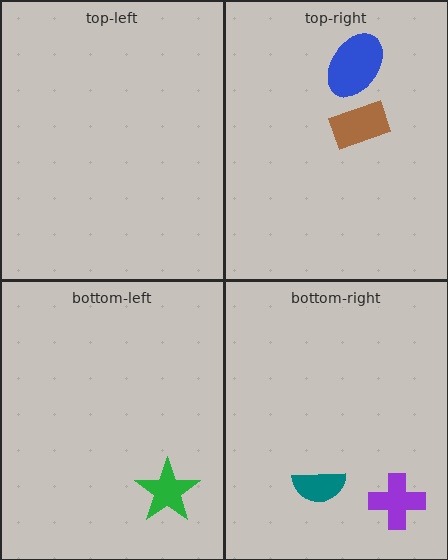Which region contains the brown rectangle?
The top-right region.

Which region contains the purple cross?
The bottom-right region.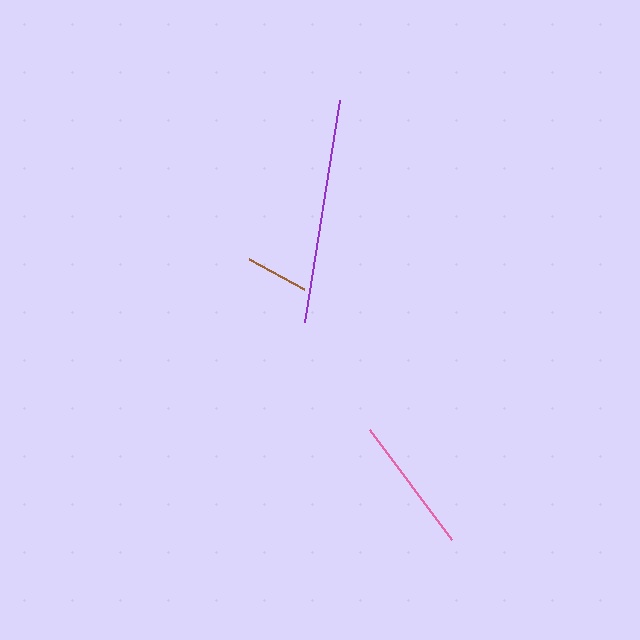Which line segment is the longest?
The purple line is the longest at approximately 225 pixels.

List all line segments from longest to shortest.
From longest to shortest: purple, pink, brown.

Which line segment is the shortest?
The brown line is the shortest at approximately 63 pixels.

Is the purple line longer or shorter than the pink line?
The purple line is longer than the pink line.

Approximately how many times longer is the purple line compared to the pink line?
The purple line is approximately 1.6 times the length of the pink line.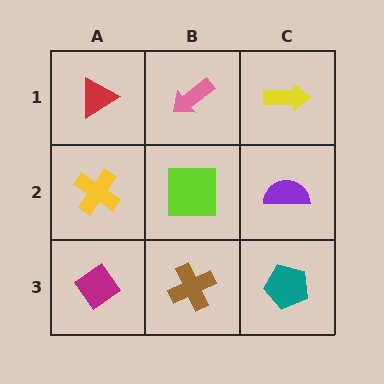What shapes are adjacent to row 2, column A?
A red triangle (row 1, column A), a magenta diamond (row 3, column A), a lime square (row 2, column B).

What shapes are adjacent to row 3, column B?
A lime square (row 2, column B), a magenta diamond (row 3, column A), a teal pentagon (row 3, column C).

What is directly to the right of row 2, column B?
A purple semicircle.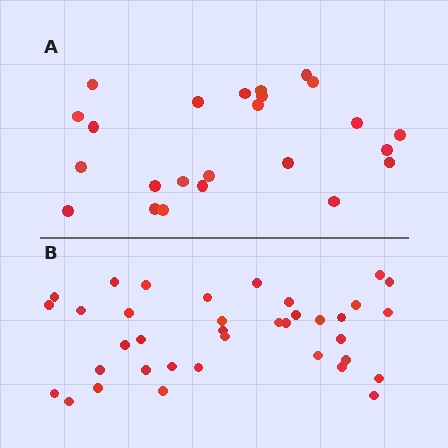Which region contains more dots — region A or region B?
Region B (the bottom region) has more dots.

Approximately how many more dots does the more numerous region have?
Region B has approximately 15 more dots than region A.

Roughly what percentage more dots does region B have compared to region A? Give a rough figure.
About 55% more.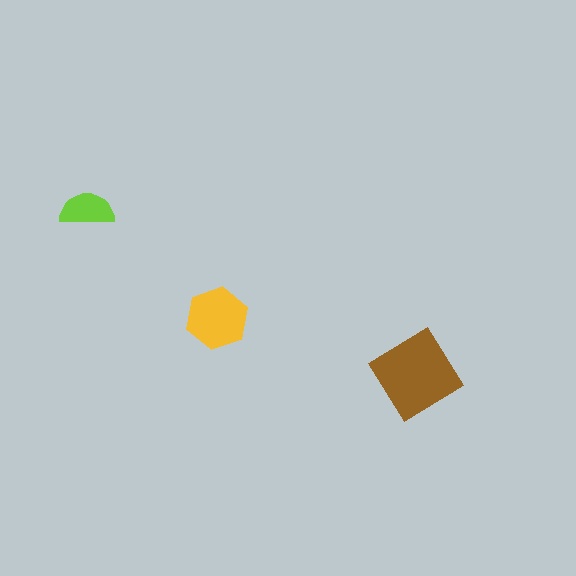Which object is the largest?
The brown diamond.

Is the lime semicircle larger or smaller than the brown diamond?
Smaller.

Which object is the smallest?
The lime semicircle.